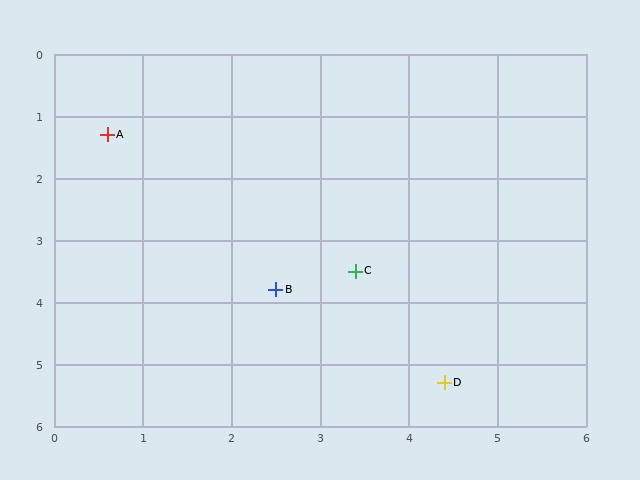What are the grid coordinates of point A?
Point A is at approximately (0.6, 1.3).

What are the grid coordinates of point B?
Point B is at approximately (2.5, 3.8).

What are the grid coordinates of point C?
Point C is at approximately (3.4, 3.5).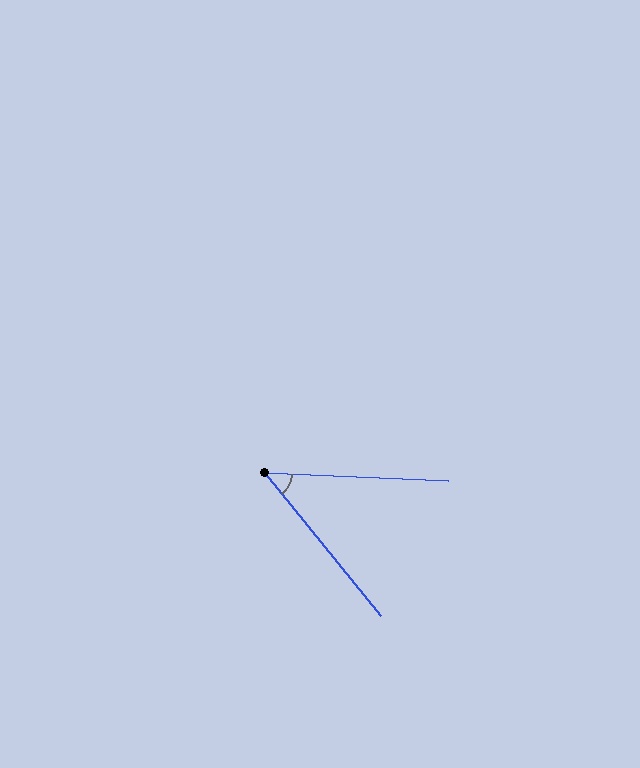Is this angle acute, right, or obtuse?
It is acute.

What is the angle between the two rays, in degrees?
Approximately 48 degrees.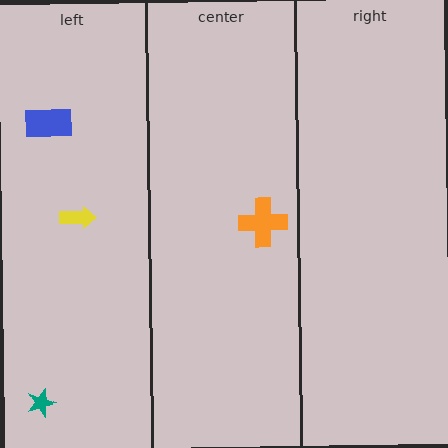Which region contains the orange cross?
The center region.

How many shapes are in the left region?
3.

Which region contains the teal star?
The left region.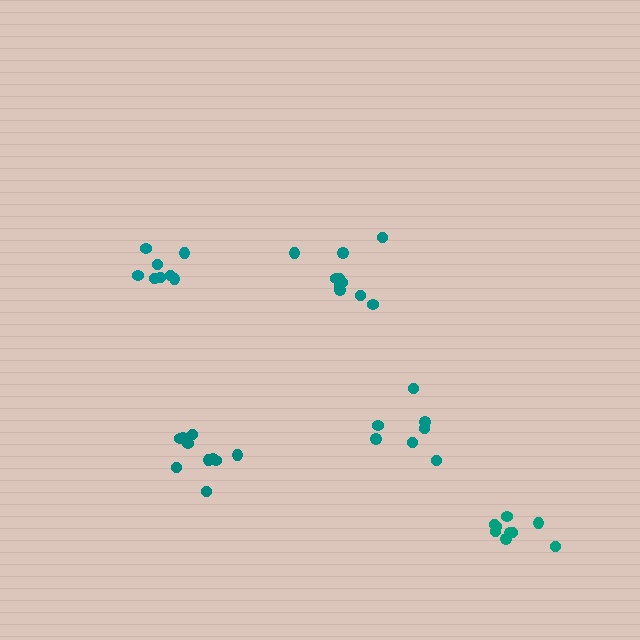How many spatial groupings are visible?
There are 5 spatial groupings.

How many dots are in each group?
Group 1: 10 dots, Group 2: 8 dots, Group 3: 9 dots, Group 4: 7 dots, Group 5: 10 dots (44 total).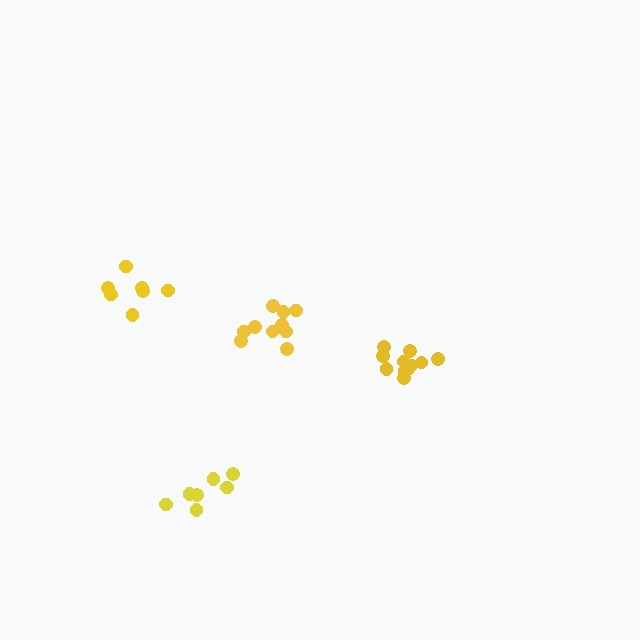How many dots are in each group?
Group 1: 11 dots, Group 2: 7 dots, Group 3: 10 dots, Group 4: 7 dots (35 total).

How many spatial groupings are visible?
There are 4 spatial groupings.